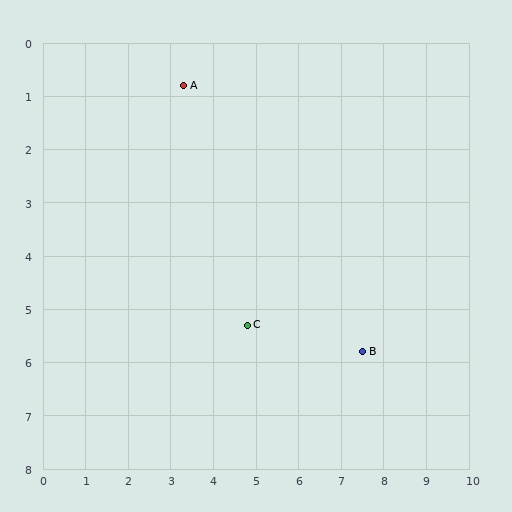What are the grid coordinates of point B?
Point B is at approximately (7.5, 5.8).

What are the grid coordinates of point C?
Point C is at approximately (4.8, 5.3).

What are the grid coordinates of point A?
Point A is at approximately (3.3, 0.8).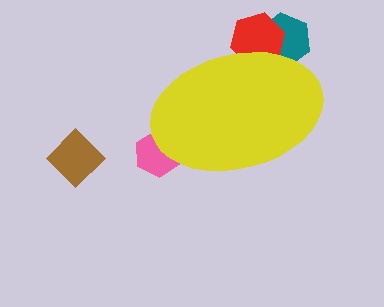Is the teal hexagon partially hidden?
Yes, the teal hexagon is partially hidden behind the yellow ellipse.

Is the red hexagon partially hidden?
Yes, the red hexagon is partially hidden behind the yellow ellipse.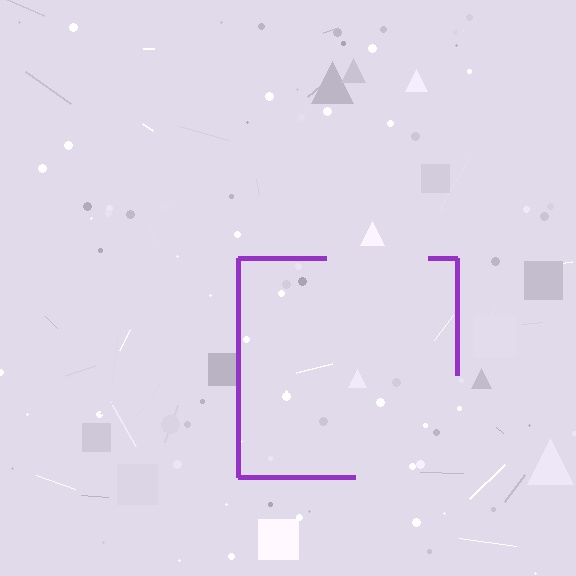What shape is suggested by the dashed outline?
The dashed outline suggests a square.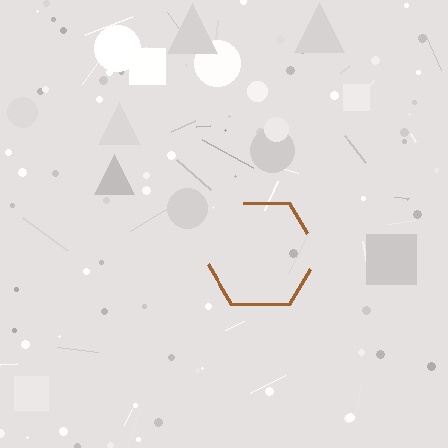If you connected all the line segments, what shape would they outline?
They would outline a hexagon.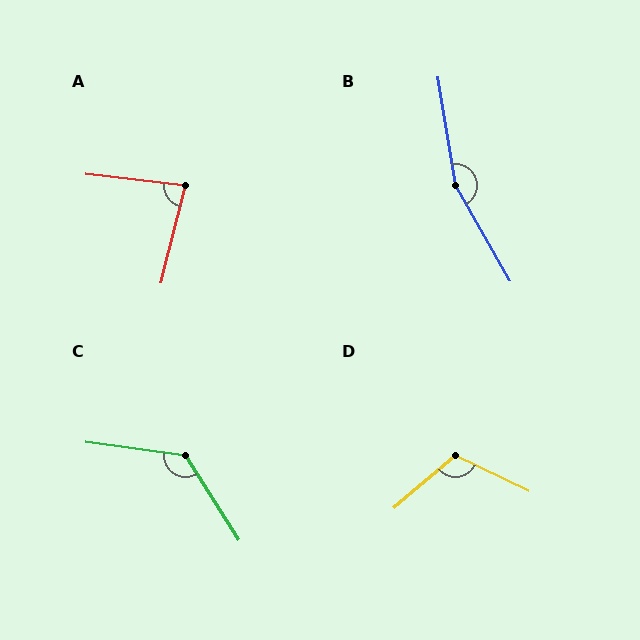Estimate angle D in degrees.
Approximately 114 degrees.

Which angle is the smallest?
A, at approximately 83 degrees.